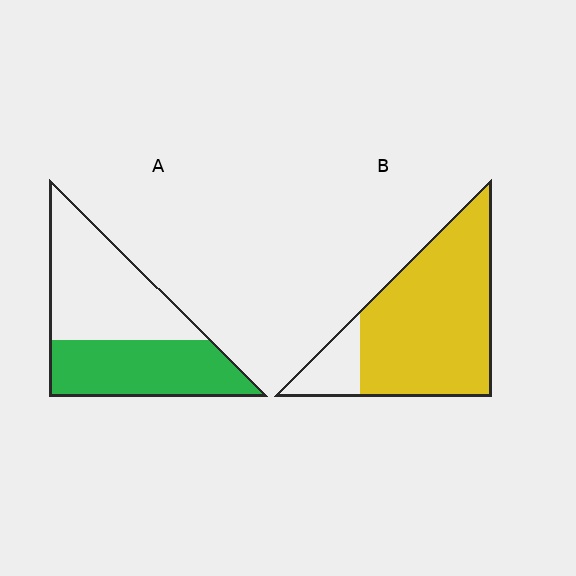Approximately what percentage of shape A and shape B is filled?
A is approximately 45% and B is approximately 85%.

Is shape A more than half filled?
No.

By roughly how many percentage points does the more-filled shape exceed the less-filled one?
By roughly 40 percentage points (B over A).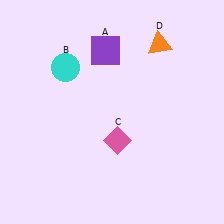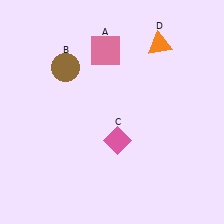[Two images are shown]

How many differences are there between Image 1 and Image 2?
There are 2 differences between the two images.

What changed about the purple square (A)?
In Image 1, A is purple. In Image 2, it changed to pink.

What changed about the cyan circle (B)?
In Image 1, B is cyan. In Image 2, it changed to brown.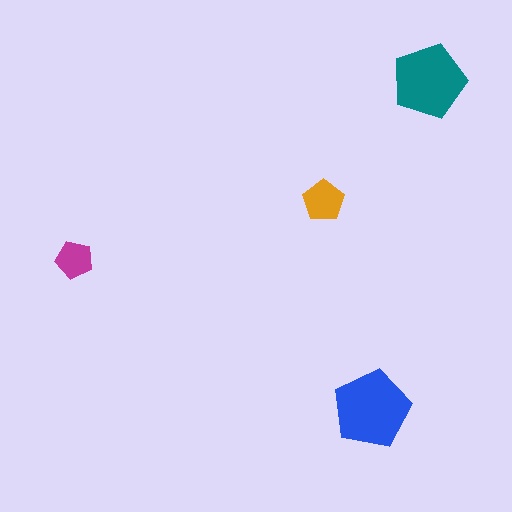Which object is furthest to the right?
The teal pentagon is rightmost.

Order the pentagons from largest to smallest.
the blue one, the teal one, the orange one, the magenta one.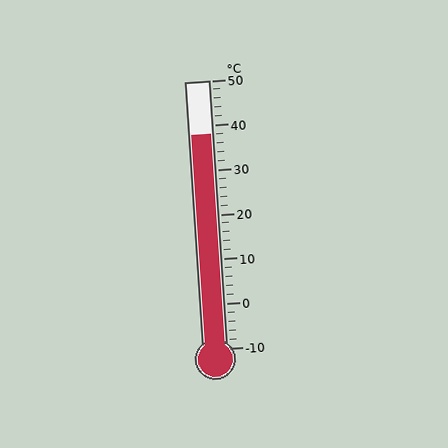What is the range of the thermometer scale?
The thermometer scale ranges from -10°C to 50°C.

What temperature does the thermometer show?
The thermometer shows approximately 38°C.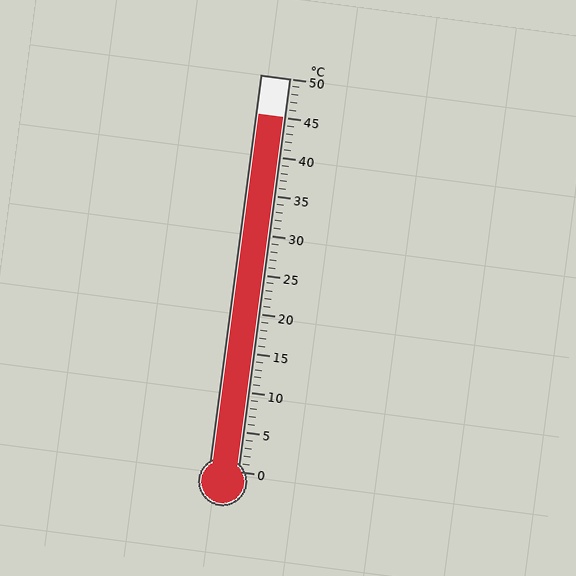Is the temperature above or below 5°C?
The temperature is above 5°C.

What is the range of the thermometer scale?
The thermometer scale ranges from 0°C to 50°C.